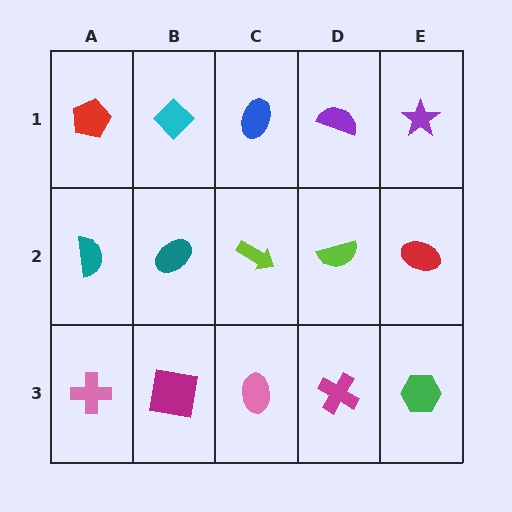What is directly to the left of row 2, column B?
A teal semicircle.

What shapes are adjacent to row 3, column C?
A lime arrow (row 2, column C), a magenta square (row 3, column B), a magenta cross (row 3, column D).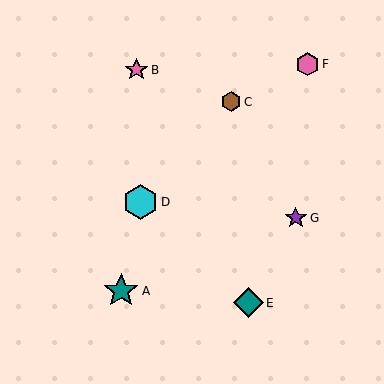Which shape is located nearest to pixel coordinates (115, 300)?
The teal star (labeled A) at (121, 291) is nearest to that location.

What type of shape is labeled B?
Shape B is a pink star.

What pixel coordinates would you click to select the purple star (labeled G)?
Click at (296, 218) to select the purple star G.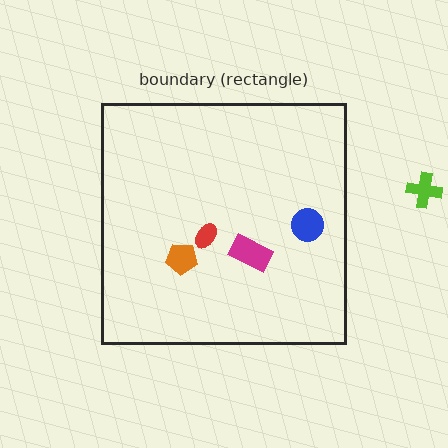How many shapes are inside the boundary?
4 inside, 1 outside.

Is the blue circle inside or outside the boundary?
Inside.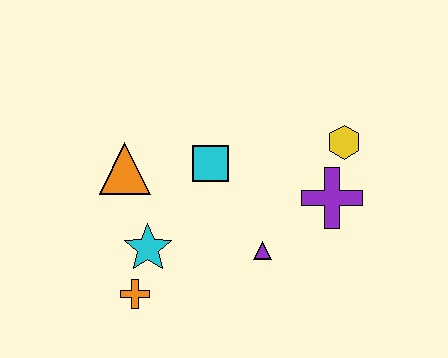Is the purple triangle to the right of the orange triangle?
Yes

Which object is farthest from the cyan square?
The orange cross is farthest from the cyan square.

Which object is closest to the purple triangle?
The purple cross is closest to the purple triangle.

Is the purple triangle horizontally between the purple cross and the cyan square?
Yes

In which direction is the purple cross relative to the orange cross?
The purple cross is to the right of the orange cross.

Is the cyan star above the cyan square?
No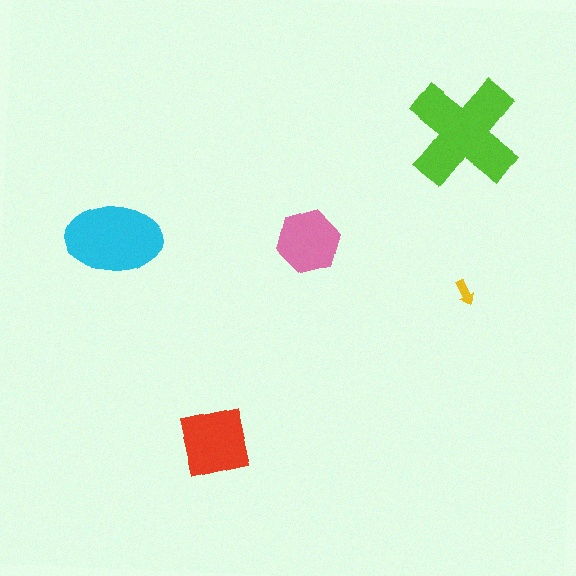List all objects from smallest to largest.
The yellow arrow, the pink hexagon, the red square, the cyan ellipse, the lime cross.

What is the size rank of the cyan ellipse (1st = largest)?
2nd.